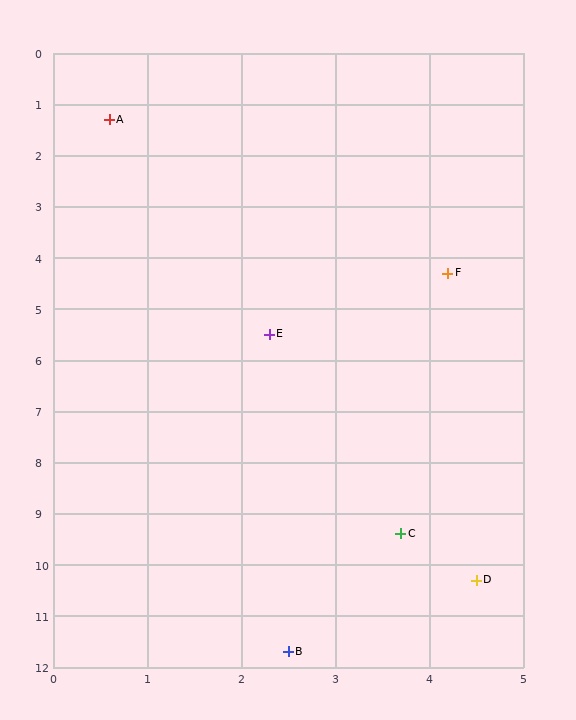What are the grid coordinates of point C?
Point C is at approximately (3.7, 9.4).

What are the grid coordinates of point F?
Point F is at approximately (4.2, 4.3).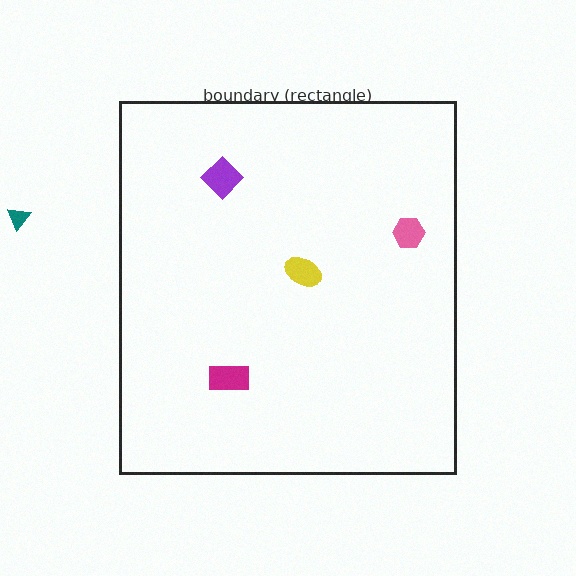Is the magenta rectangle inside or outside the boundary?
Inside.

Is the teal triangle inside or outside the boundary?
Outside.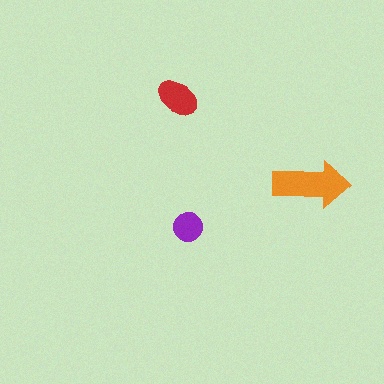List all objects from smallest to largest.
The purple circle, the red ellipse, the orange arrow.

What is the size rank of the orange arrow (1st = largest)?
1st.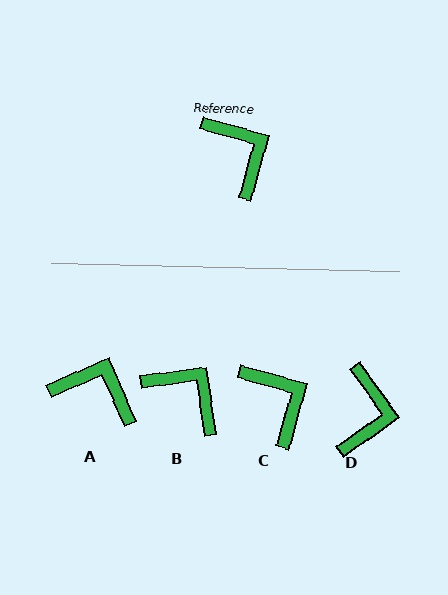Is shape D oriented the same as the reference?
No, it is off by about 39 degrees.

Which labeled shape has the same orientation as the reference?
C.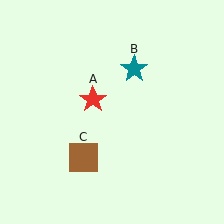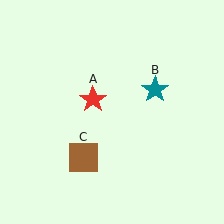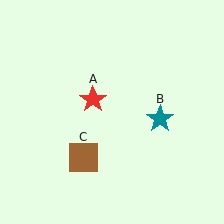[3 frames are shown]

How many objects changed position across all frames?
1 object changed position: teal star (object B).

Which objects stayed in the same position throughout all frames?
Red star (object A) and brown square (object C) remained stationary.